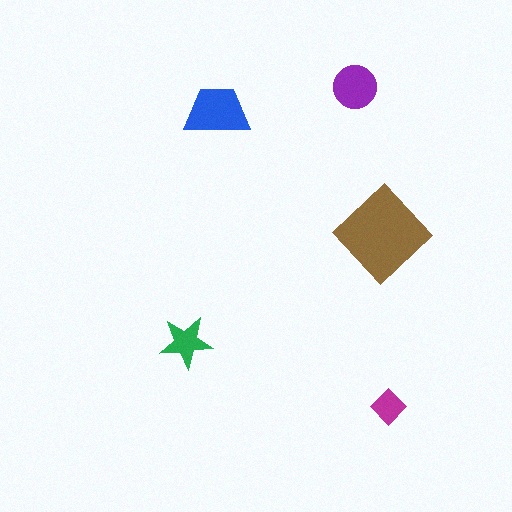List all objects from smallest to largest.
The magenta diamond, the green star, the purple circle, the blue trapezoid, the brown diamond.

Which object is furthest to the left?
The green star is leftmost.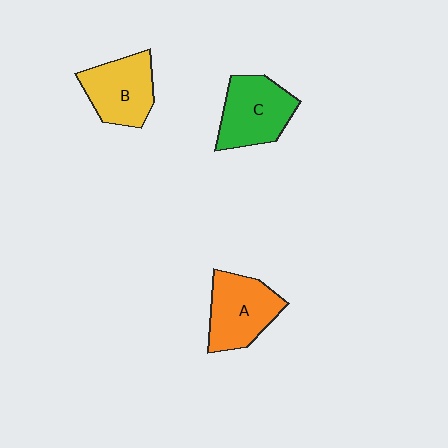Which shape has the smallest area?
Shape B (yellow).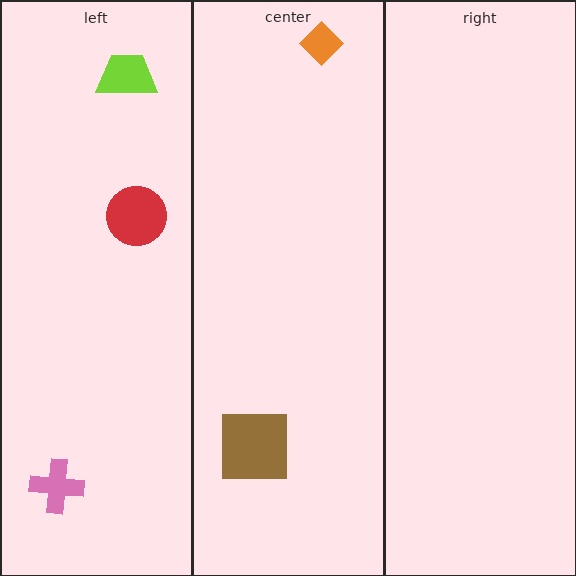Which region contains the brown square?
The center region.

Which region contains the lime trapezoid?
The left region.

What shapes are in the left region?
The lime trapezoid, the red circle, the pink cross.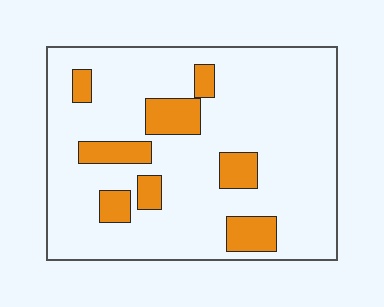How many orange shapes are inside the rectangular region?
8.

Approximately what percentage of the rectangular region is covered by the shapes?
Approximately 15%.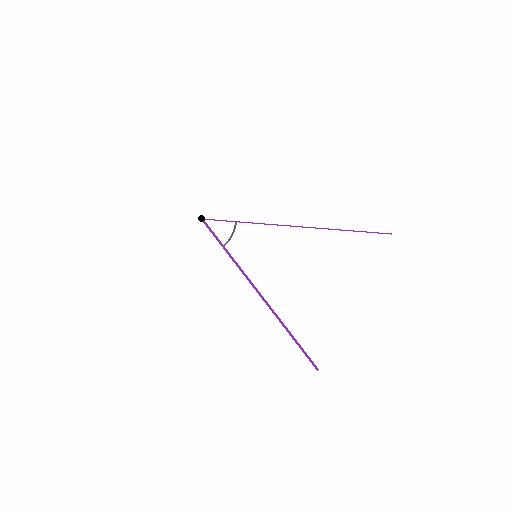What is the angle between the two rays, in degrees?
Approximately 48 degrees.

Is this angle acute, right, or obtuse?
It is acute.